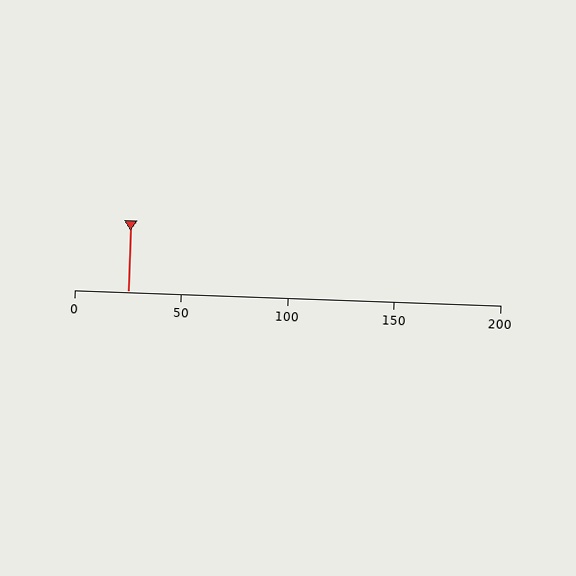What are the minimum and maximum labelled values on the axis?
The axis runs from 0 to 200.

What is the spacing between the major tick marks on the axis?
The major ticks are spaced 50 apart.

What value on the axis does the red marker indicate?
The marker indicates approximately 25.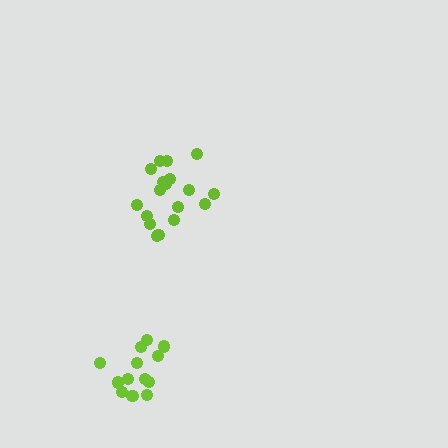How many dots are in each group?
Group 1: 13 dots, Group 2: 18 dots (31 total).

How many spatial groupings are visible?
There are 2 spatial groupings.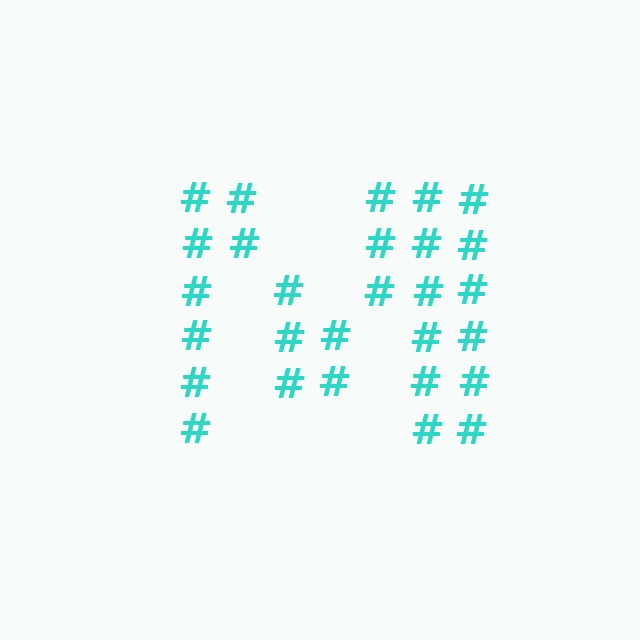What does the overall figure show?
The overall figure shows the letter M.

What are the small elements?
The small elements are hash symbols.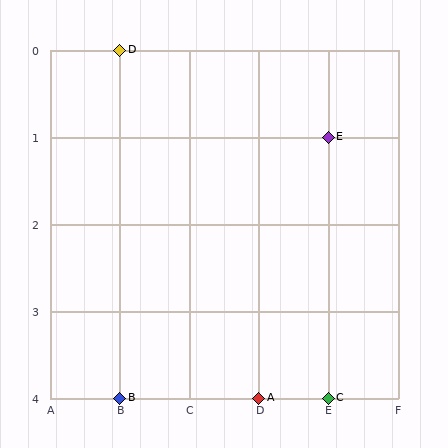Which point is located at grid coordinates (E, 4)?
Point C is at (E, 4).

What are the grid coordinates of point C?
Point C is at grid coordinates (E, 4).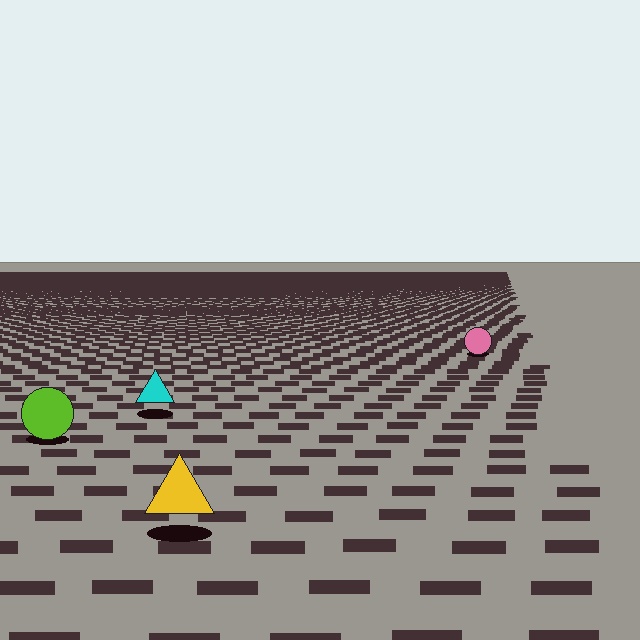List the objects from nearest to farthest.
From nearest to farthest: the yellow triangle, the lime circle, the cyan triangle, the pink circle.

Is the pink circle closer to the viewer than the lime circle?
No. The lime circle is closer — you can tell from the texture gradient: the ground texture is coarser near it.